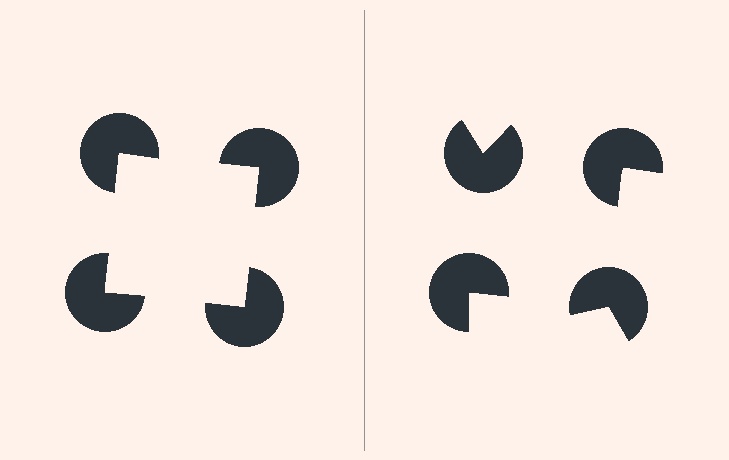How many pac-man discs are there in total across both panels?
8 — 4 on each side.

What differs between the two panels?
The pac-man discs are positioned identically on both sides; only the wedge orientations differ. On the left they align to a square; on the right they are misaligned.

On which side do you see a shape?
An illusory square appears on the left side. On the right side the wedge cuts are rotated, so no coherent shape forms.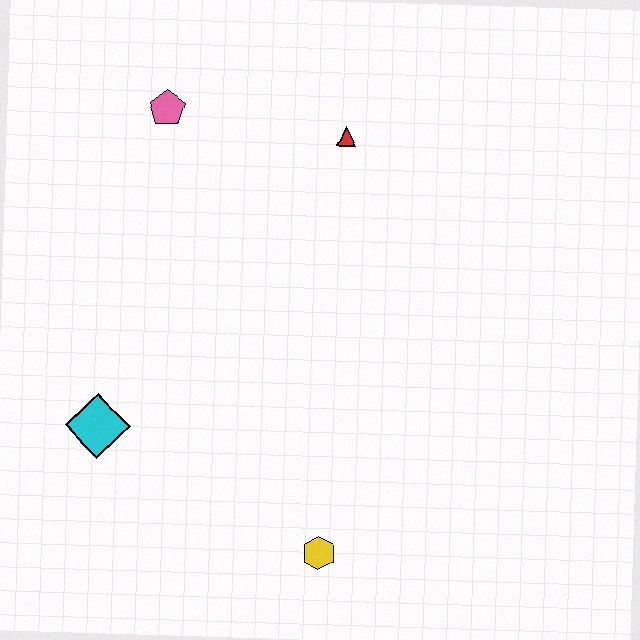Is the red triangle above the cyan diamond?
Yes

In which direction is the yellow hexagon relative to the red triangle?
The yellow hexagon is below the red triangle.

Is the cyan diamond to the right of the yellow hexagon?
No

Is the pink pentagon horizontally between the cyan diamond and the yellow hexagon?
Yes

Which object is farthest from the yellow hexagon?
The pink pentagon is farthest from the yellow hexagon.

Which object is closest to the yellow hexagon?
The cyan diamond is closest to the yellow hexagon.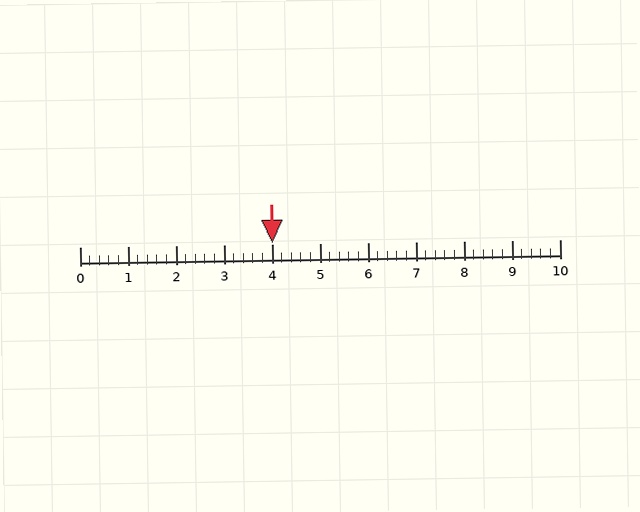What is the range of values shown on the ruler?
The ruler shows values from 0 to 10.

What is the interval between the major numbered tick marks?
The major tick marks are spaced 1 units apart.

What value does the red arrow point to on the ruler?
The red arrow points to approximately 4.0.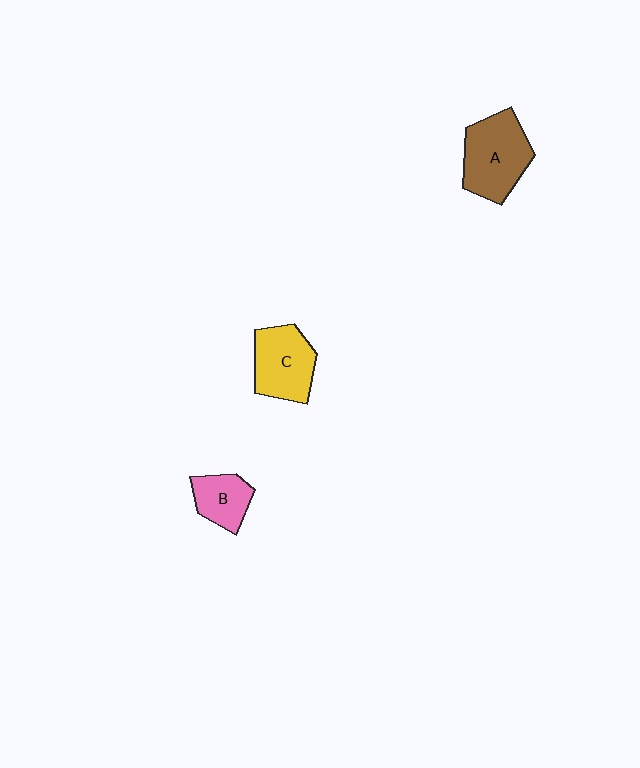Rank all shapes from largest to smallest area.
From largest to smallest: A (brown), C (yellow), B (pink).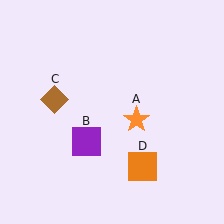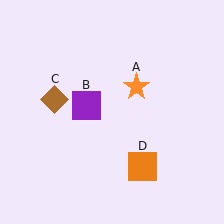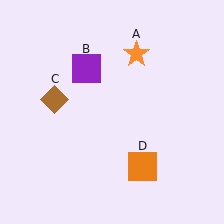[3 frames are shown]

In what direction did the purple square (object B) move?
The purple square (object B) moved up.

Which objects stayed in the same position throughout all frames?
Brown diamond (object C) and orange square (object D) remained stationary.